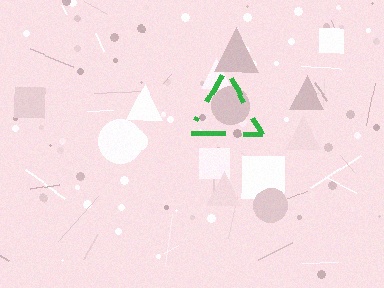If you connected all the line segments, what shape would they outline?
They would outline a triangle.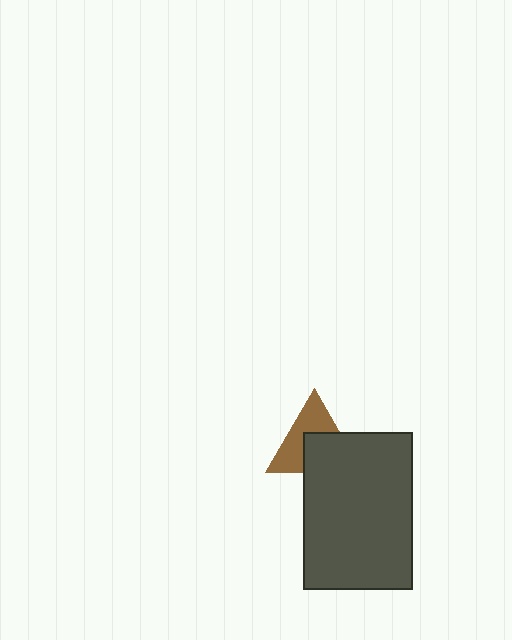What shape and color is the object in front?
The object in front is a dark gray rectangle.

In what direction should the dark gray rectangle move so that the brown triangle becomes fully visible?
The dark gray rectangle should move down. That is the shortest direction to clear the overlap and leave the brown triangle fully visible.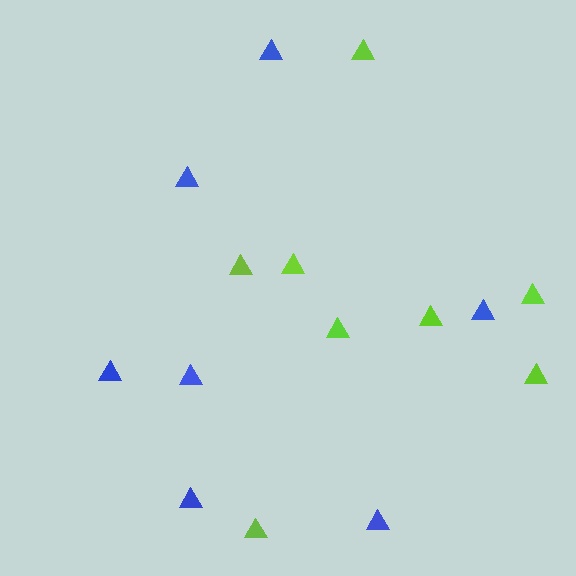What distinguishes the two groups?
There are 2 groups: one group of blue triangles (7) and one group of lime triangles (8).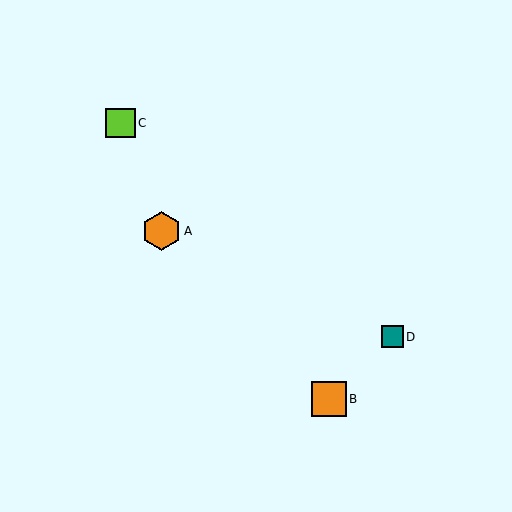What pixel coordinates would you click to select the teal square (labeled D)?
Click at (392, 337) to select the teal square D.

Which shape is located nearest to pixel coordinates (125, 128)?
The lime square (labeled C) at (121, 123) is nearest to that location.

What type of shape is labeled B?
Shape B is an orange square.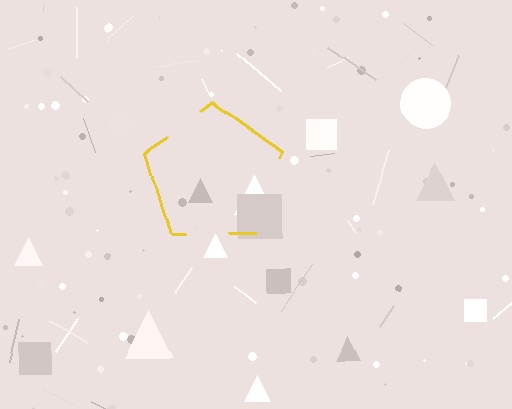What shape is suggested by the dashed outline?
The dashed outline suggests a pentagon.